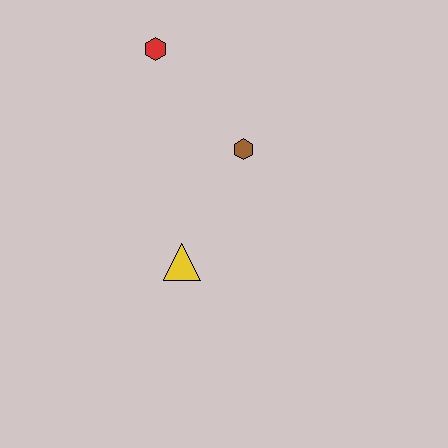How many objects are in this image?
There are 3 objects.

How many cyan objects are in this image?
There are no cyan objects.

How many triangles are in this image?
There is 1 triangle.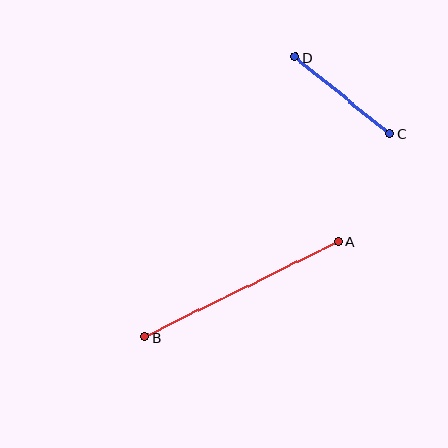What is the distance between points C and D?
The distance is approximately 122 pixels.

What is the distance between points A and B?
The distance is approximately 216 pixels.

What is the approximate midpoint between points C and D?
The midpoint is at approximately (342, 95) pixels.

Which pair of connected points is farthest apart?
Points A and B are farthest apart.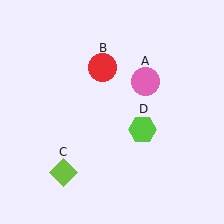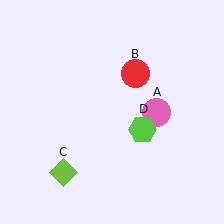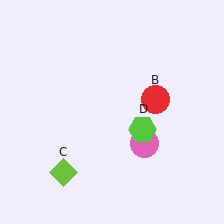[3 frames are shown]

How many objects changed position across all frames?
2 objects changed position: pink circle (object A), red circle (object B).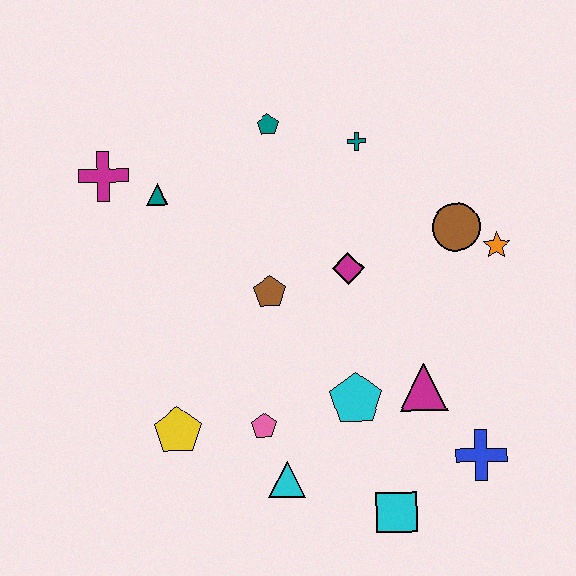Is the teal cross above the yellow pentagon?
Yes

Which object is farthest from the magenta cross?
The blue cross is farthest from the magenta cross.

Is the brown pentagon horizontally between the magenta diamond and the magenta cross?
Yes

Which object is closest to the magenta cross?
The teal triangle is closest to the magenta cross.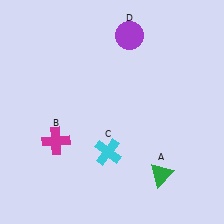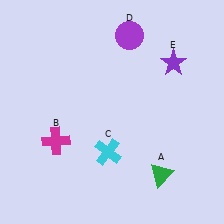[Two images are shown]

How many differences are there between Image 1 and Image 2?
There is 1 difference between the two images.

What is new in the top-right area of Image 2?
A purple star (E) was added in the top-right area of Image 2.